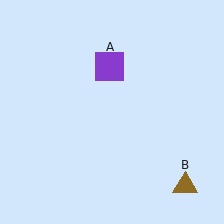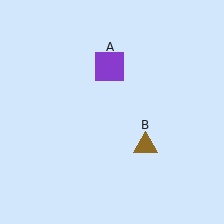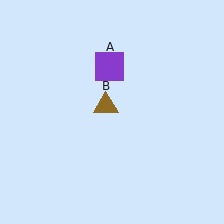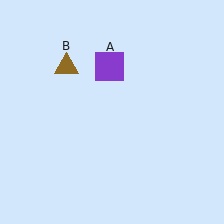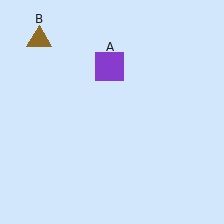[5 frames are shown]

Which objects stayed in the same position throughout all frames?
Purple square (object A) remained stationary.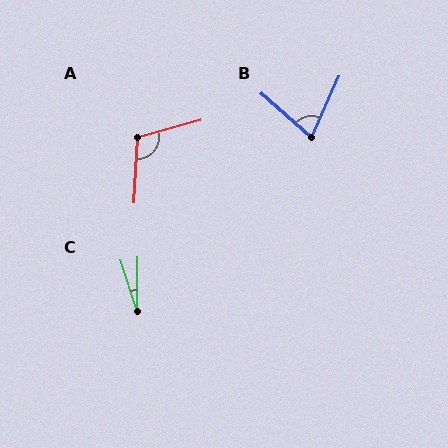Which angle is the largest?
A, at approximately 109 degrees.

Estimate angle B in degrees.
Approximately 73 degrees.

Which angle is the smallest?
C, at approximately 17 degrees.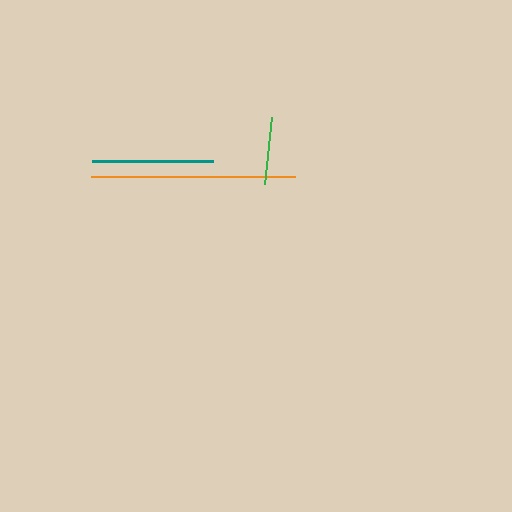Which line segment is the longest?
The orange line is the longest at approximately 205 pixels.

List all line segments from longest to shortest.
From longest to shortest: orange, teal, green.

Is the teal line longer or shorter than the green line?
The teal line is longer than the green line.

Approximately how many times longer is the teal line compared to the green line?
The teal line is approximately 1.8 times the length of the green line.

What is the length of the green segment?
The green segment is approximately 68 pixels long.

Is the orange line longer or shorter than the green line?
The orange line is longer than the green line.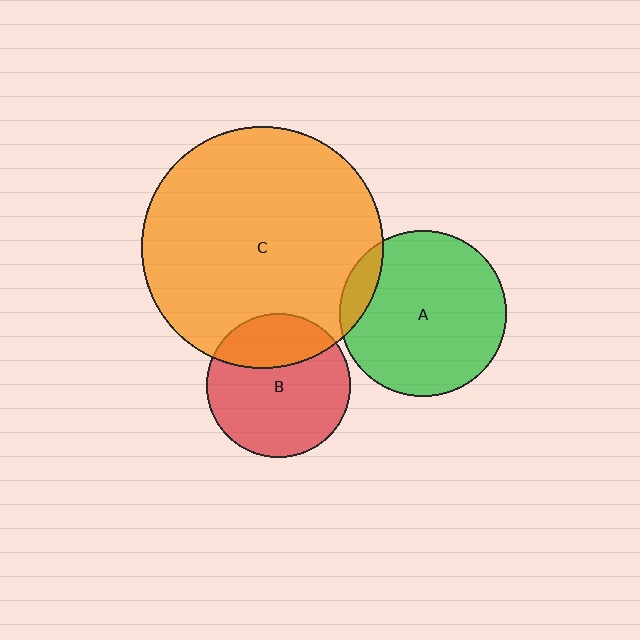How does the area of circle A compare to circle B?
Approximately 1.4 times.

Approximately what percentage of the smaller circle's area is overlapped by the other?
Approximately 10%.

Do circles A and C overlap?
Yes.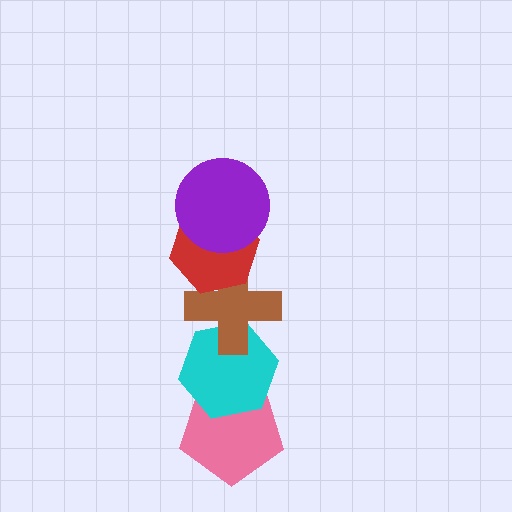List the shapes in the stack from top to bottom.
From top to bottom: the purple circle, the red hexagon, the brown cross, the cyan hexagon, the pink pentagon.